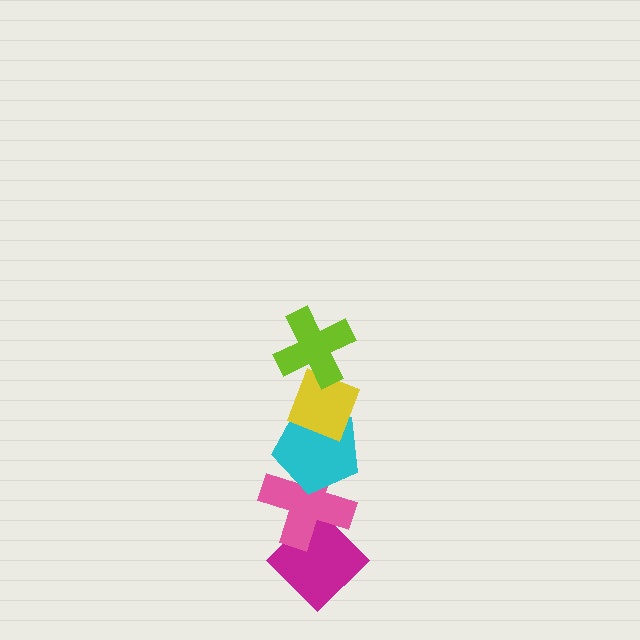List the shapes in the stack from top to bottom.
From top to bottom: the lime cross, the yellow diamond, the cyan pentagon, the pink cross, the magenta diamond.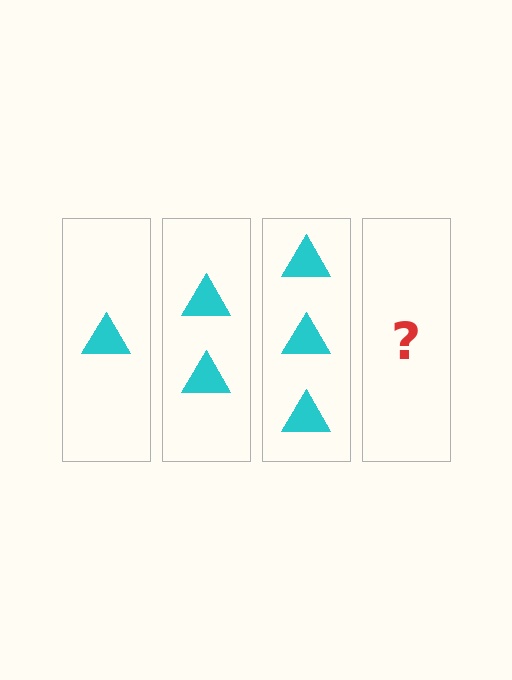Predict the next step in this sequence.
The next step is 4 triangles.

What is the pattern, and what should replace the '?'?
The pattern is that each step adds one more triangle. The '?' should be 4 triangles.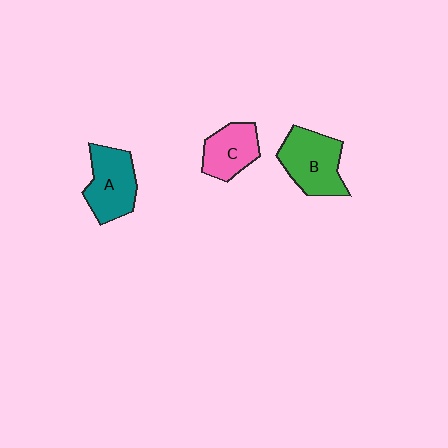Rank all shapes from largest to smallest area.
From largest to smallest: B (green), A (teal), C (pink).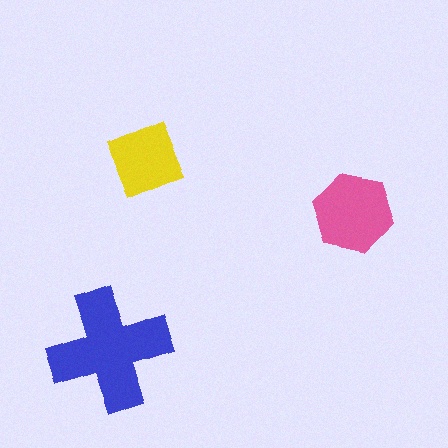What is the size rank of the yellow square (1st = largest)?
3rd.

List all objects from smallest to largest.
The yellow square, the pink hexagon, the blue cross.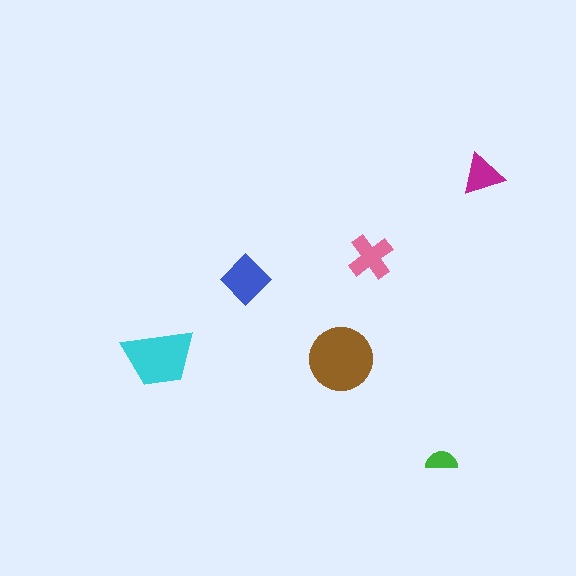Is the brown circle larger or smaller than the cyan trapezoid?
Larger.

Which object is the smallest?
The green semicircle.